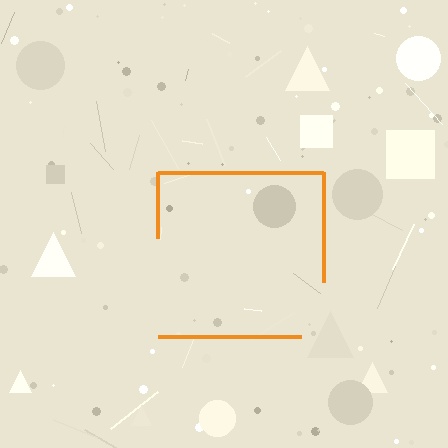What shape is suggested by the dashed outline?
The dashed outline suggests a square.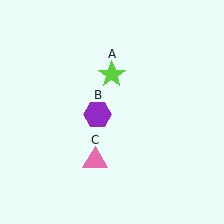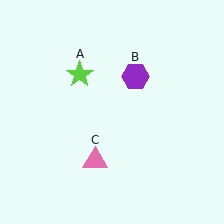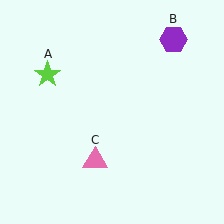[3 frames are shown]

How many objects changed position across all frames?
2 objects changed position: lime star (object A), purple hexagon (object B).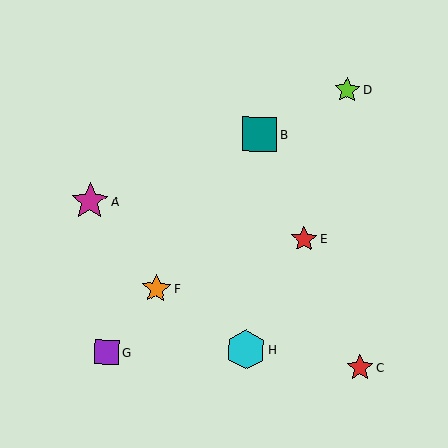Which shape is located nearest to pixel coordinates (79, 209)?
The magenta star (labeled A) at (90, 202) is nearest to that location.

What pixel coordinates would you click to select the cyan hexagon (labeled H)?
Click at (246, 350) to select the cyan hexagon H.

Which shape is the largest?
The cyan hexagon (labeled H) is the largest.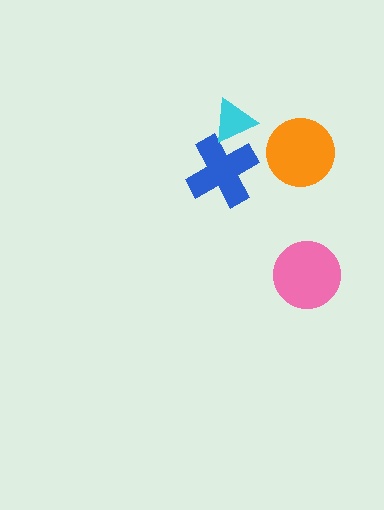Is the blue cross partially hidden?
Yes, it is partially covered by another shape.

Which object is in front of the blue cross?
The cyan triangle is in front of the blue cross.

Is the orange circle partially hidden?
No, no other shape covers it.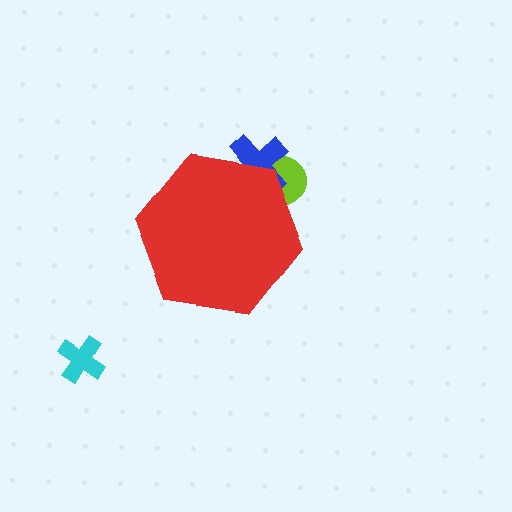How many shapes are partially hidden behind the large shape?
2 shapes are partially hidden.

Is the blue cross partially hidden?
Yes, the blue cross is partially hidden behind the red hexagon.